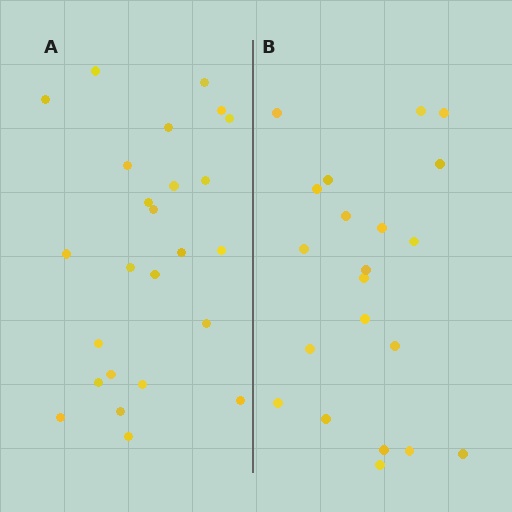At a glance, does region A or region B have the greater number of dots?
Region A (the left region) has more dots.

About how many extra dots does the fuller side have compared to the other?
Region A has about 4 more dots than region B.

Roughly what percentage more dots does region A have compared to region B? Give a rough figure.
About 20% more.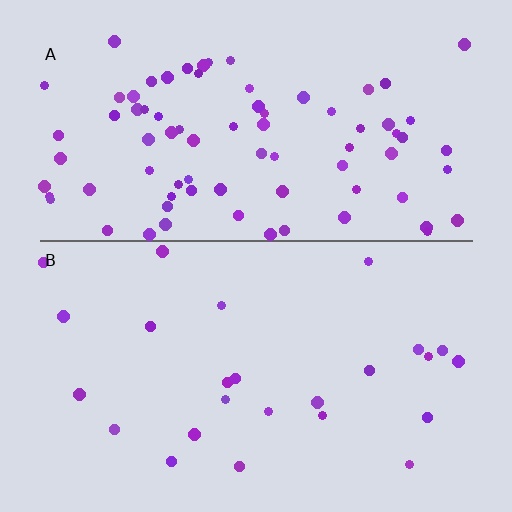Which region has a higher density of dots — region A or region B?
A (the top).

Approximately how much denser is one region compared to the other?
Approximately 3.2× — region A over region B.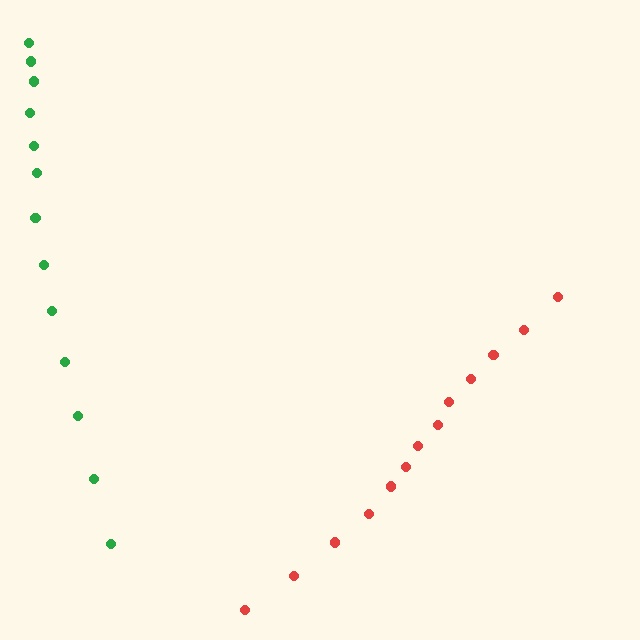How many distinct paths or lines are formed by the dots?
There are 2 distinct paths.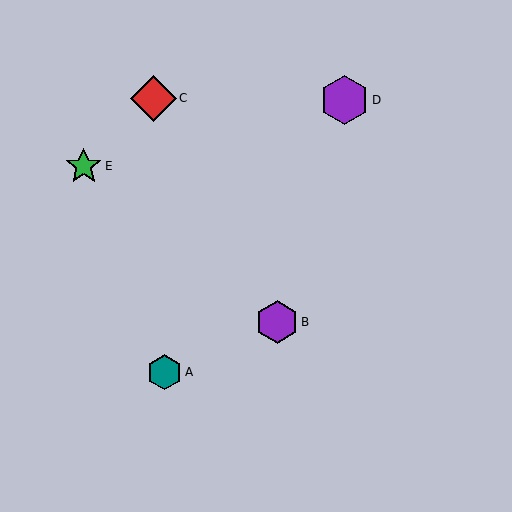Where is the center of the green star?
The center of the green star is at (84, 166).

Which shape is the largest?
The purple hexagon (labeled D) is the largest.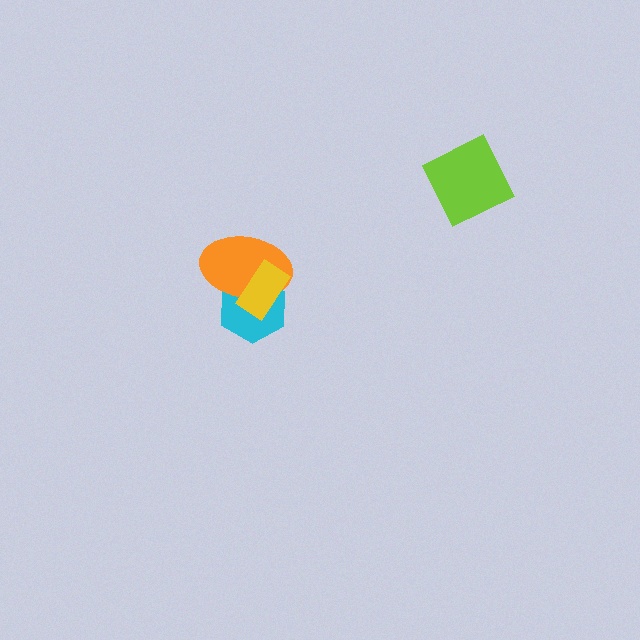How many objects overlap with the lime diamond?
0 objects overlap with the lime diamond.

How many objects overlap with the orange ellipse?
2 objects overlap with the orange ellipse.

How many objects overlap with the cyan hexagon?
2 objects overlap with the cyan hexagon.